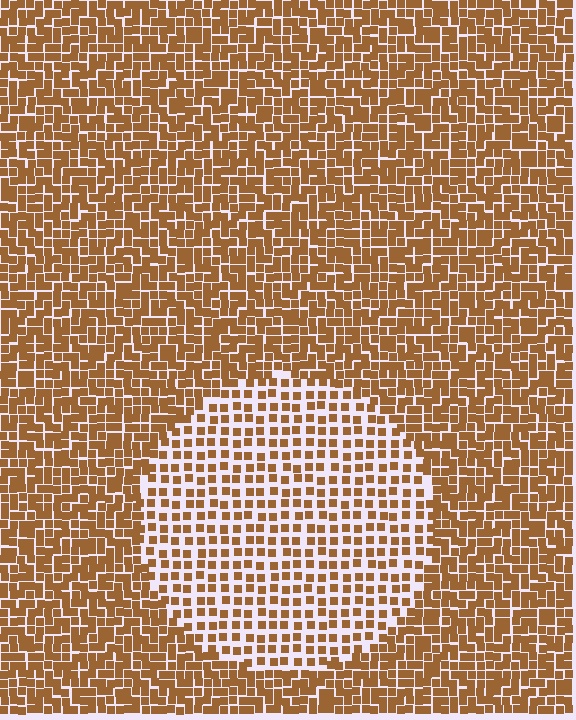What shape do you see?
I see a circle.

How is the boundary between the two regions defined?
The boundary is defined by a change in element density (approximately 1.9x ratio). All elements are the same color, size, and shape.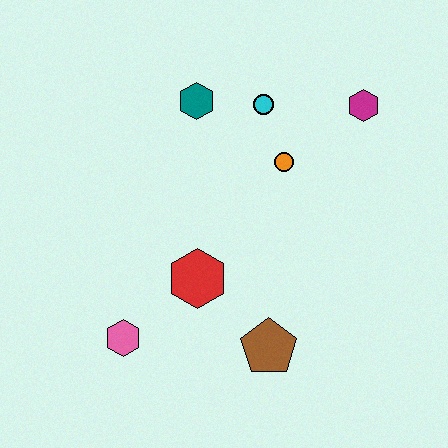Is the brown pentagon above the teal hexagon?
No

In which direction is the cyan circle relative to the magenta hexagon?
The cyan circle is to the left of the magenta hexagon.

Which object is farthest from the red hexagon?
The magenta hexagon is farthest from the red hexagon.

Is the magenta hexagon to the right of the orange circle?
Yes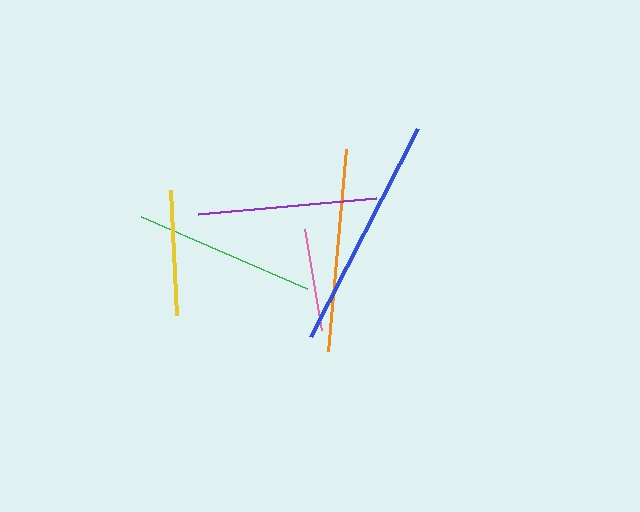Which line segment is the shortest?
The pink line is the shortest at approximately 103 pixels.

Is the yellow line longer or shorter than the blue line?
The blue line is longer than the yellow line.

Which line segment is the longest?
The blue line is the longest at approximately 234 pixels.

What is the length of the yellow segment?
The yellow segment is approximately 125 pixels long.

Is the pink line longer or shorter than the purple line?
The purple line is longer than the pink line.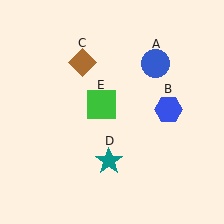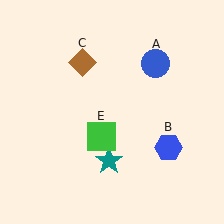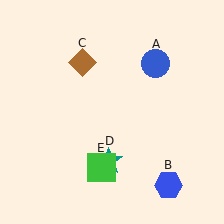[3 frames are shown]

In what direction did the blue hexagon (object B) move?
The blue hexagon (object B) moved down.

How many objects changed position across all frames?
2 objects changed position: blue hexagon (object B), green square (object E).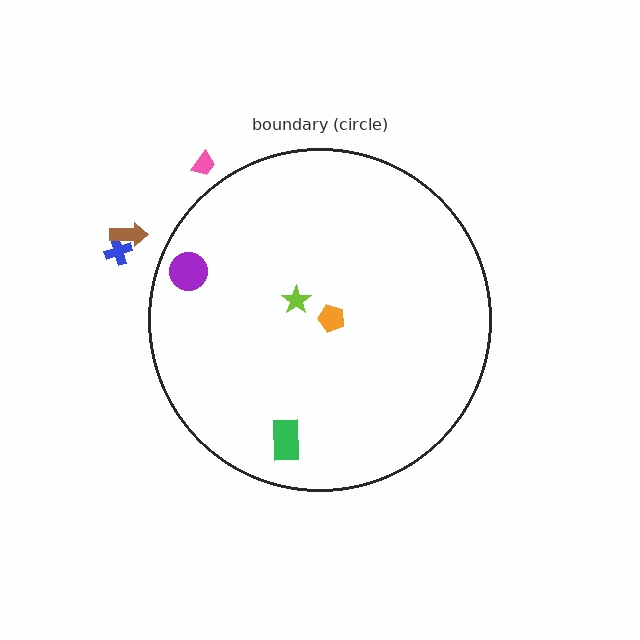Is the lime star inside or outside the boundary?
Inside.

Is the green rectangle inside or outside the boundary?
Inside.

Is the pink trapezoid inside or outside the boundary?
Outside.